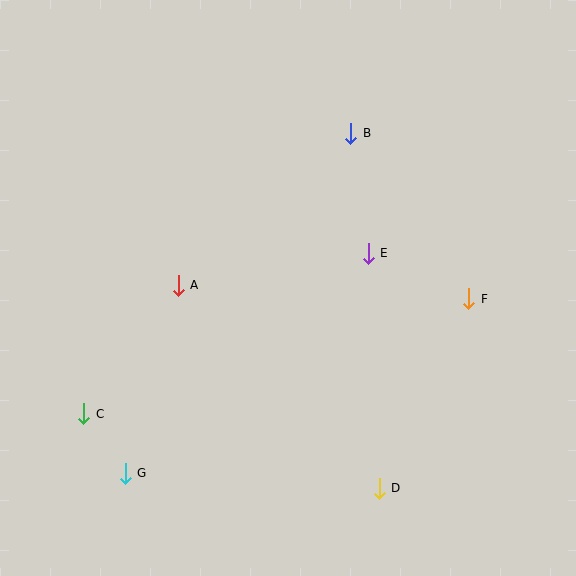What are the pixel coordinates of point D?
Point D is at (379, 488).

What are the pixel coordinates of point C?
Point C is at (84, 414).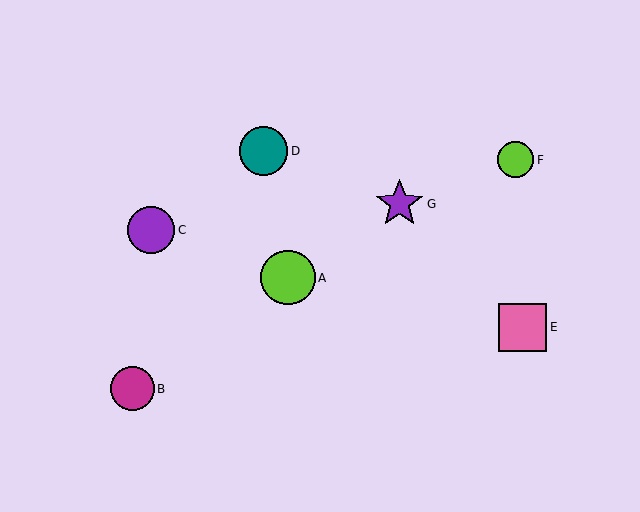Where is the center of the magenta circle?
The center of the magenta circle is at (133, 389).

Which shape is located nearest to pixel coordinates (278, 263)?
The lime circle (labeled A) at (288, 278) is nearest to that location.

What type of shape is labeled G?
Shape G is a purple star.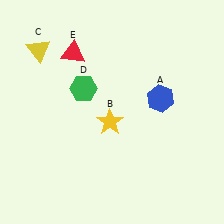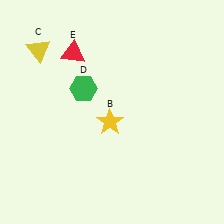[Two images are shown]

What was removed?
The blue hexagon (A) was removed in Image 2.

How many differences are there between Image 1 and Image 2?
There is 1 difference between the two images.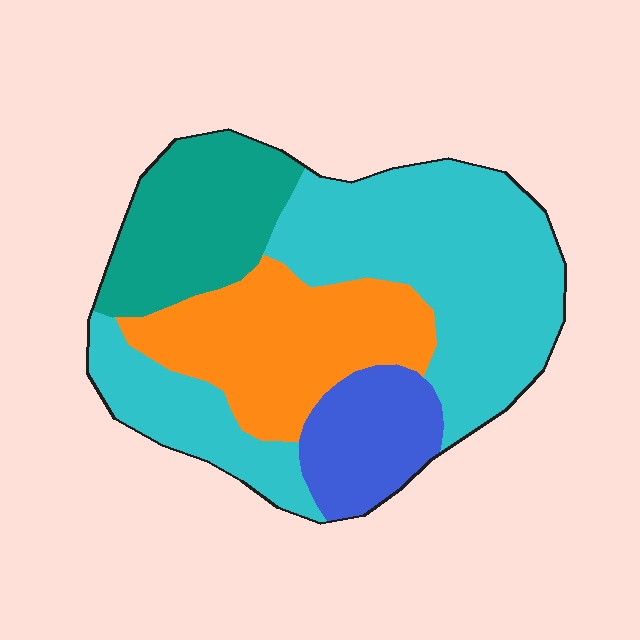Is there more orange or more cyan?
Cyan.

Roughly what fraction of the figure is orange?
Orange covers 23% of the figure.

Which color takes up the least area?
Blue, at roughly 10%.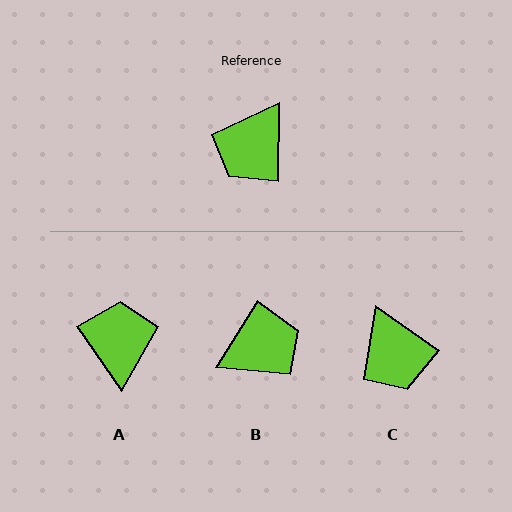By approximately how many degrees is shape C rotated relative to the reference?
Approximately 55 degrees counter-clockwise.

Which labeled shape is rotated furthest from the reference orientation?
B, about 148 degrees away.